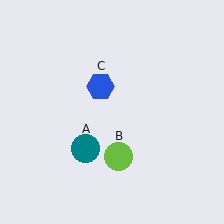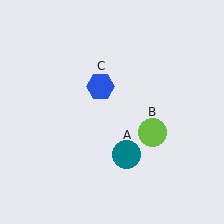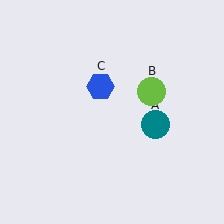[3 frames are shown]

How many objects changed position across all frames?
2 objects changed position: teal circle (object A), lime circle (object B).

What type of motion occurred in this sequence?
The teal circle (object A), lime circle (object B) rotated counterclockwise around the center of the scene.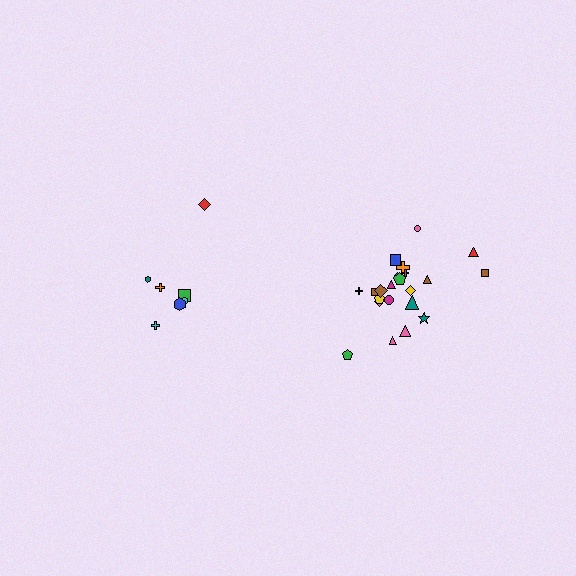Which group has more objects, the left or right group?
The right group.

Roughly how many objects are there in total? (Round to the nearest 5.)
Roughly 30 objects in total.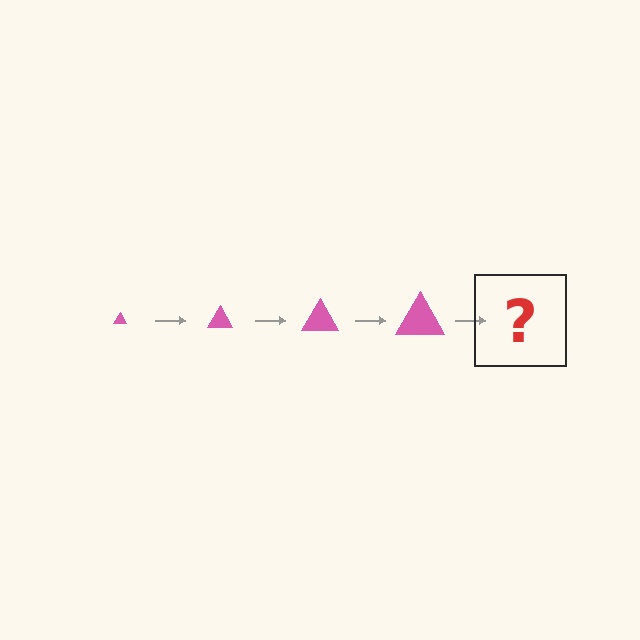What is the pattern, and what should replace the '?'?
The pattern is that the triangle gets progressively larger each step. The '?' should be a pink triangle, larger than the previous one.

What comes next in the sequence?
The next element should be a pink triangle, larger than the previous one.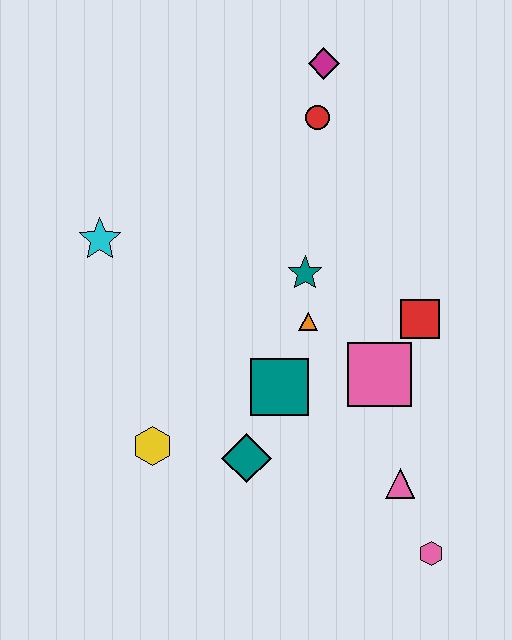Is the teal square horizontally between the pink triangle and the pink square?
No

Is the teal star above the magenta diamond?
No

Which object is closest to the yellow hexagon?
The teal diamond is closest to the yellow hexagon.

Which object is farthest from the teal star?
The pink hexagon is farthest from the teal star.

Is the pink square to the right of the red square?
No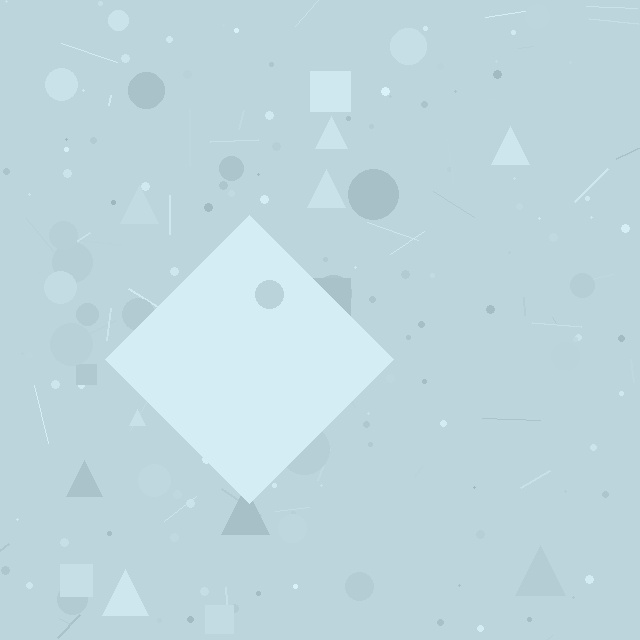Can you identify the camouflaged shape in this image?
The camouflaged shape is a diamond.